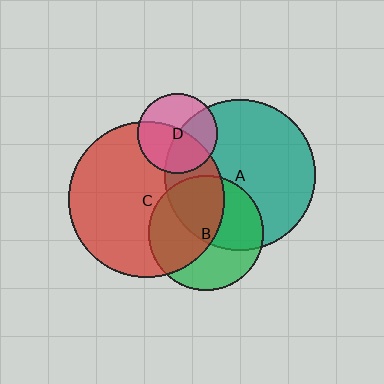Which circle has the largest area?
Circle C (red).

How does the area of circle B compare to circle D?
Approximately 2.1 times.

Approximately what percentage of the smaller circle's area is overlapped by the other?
Approximately 50%.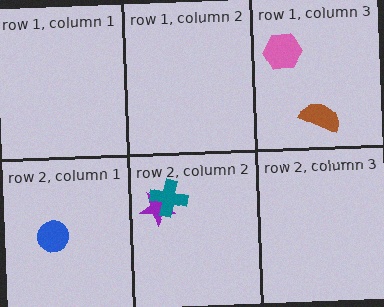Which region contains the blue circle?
The row 2, column 1 region.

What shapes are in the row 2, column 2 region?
The purple star, the teal cross.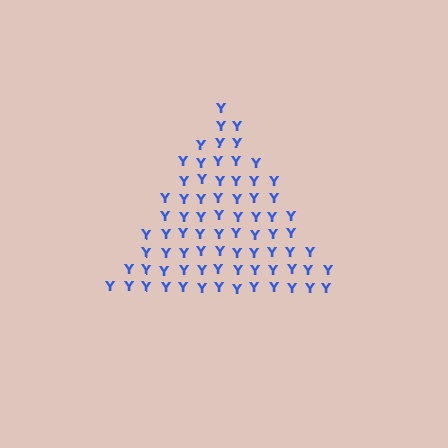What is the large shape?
The large shape is a triangle.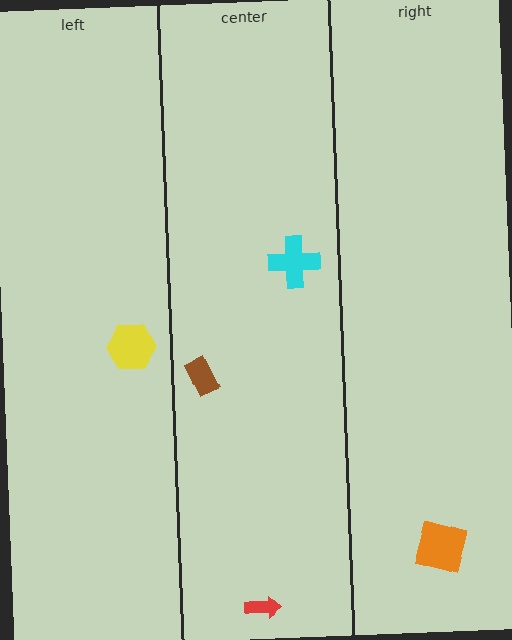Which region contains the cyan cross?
The center region.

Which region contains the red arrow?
The center region.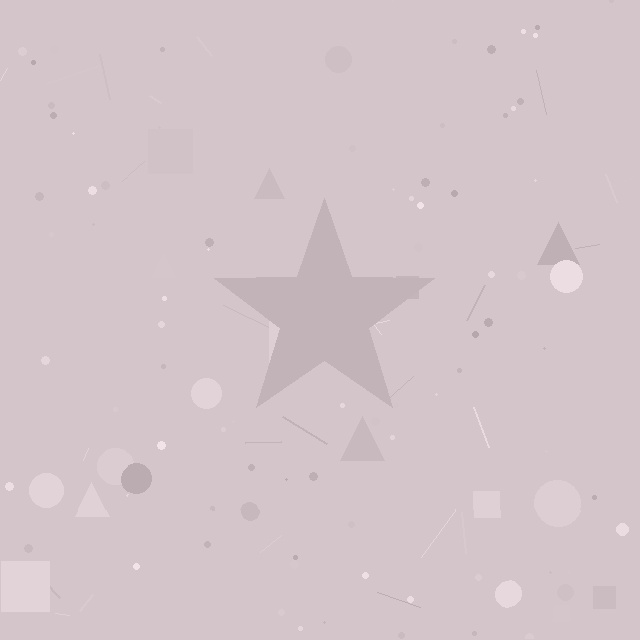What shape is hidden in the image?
A star is hidden in the image.